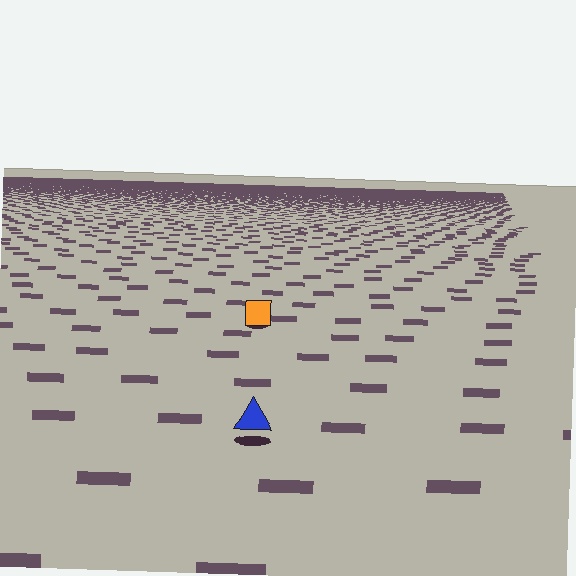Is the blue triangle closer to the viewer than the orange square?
Yes. The blue triangle is closer — you can tell from the texture gradient: the ground texture is coarser near it.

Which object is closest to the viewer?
The blue triangle is closest. The texture marks near it are larger and more spread out.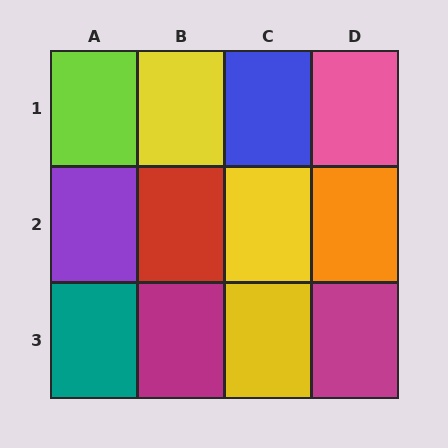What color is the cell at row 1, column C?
Blue.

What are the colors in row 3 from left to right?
Teal, magenta, yellow, magenta.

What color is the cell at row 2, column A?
Purple.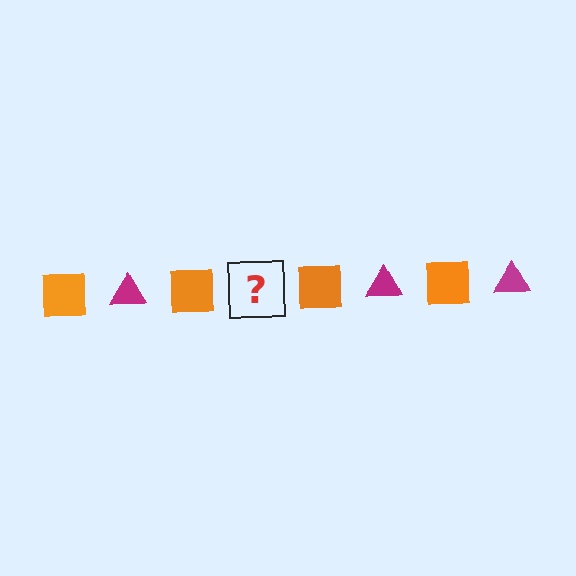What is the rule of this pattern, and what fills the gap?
The rule is that the pattern alternates between orange square and magenta triangle. The gap should be filled with a magenta triangle.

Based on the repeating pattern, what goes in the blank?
The blank should be a magenta triangle.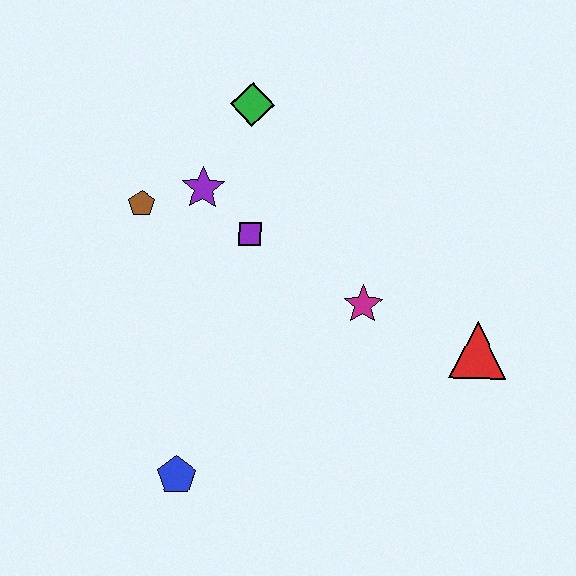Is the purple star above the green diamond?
No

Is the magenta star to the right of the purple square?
Yes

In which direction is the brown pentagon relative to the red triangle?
The brown pentagon is to the left of the red triangle.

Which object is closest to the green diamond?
The purple star is closest to the green diamond.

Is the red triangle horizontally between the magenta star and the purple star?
No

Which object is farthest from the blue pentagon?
The green diamond is farthest from the blue pentagon.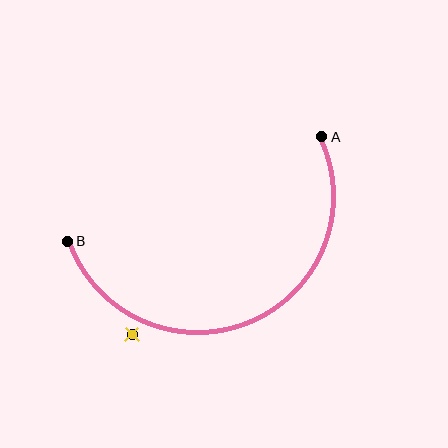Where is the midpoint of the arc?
The arc midpoint is the point on the curve farthest from the straight line joining A and B. It sits below that line.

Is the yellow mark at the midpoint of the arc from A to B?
No — the yellow mark does not lie on the arc at all. It sits slightly outside the curve.